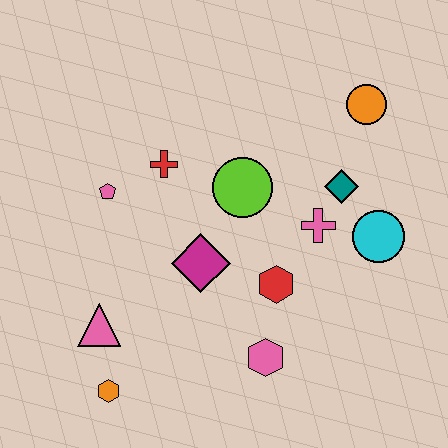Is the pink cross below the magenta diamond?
No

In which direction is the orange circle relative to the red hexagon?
The orange circle is above the red hexagon.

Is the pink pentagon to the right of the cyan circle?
No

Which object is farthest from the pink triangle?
The orange circle is farthest from the pink triangle.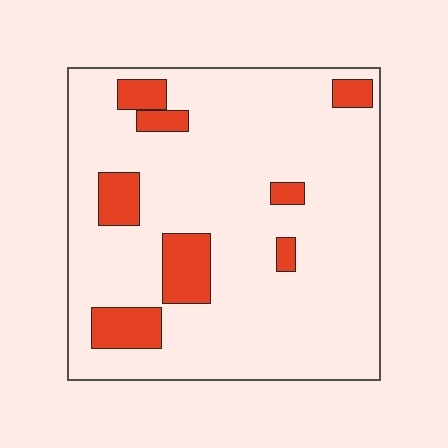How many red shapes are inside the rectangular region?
8.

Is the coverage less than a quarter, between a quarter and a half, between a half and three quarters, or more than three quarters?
Less than a quarter.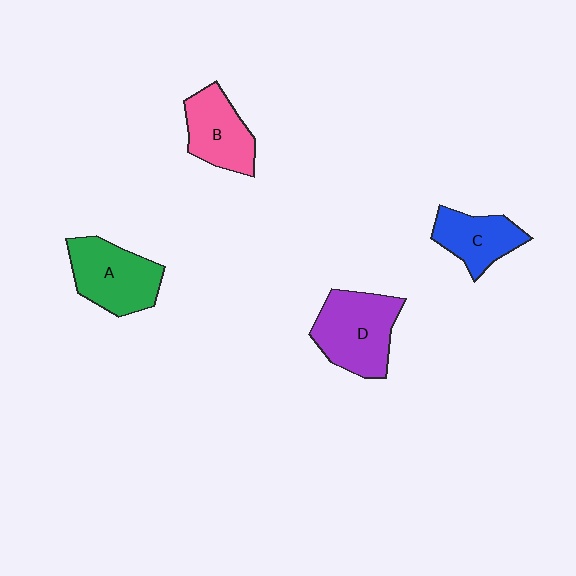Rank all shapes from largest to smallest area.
From largest to smallest: D (purple), A (green), B (pink), C (blue).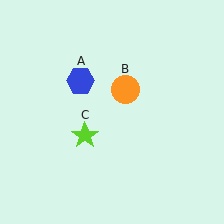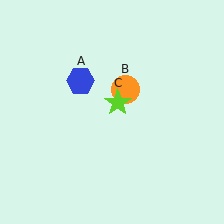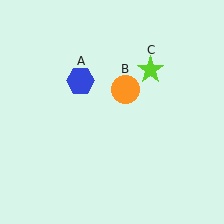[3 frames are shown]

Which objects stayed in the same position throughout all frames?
Blue hexagon (object A) and orange circle (object B) remained stationary.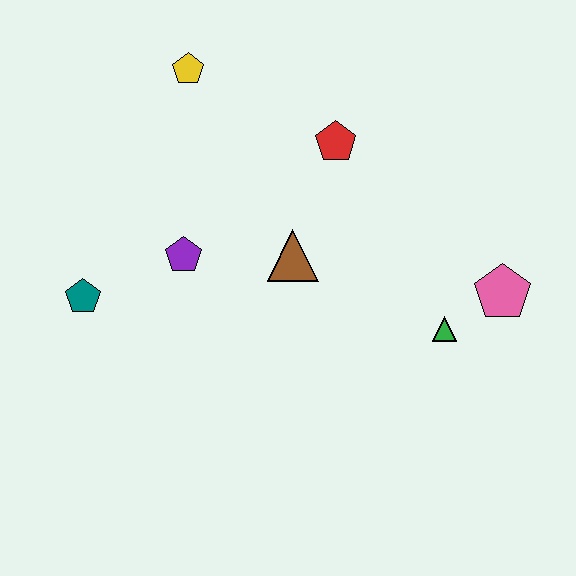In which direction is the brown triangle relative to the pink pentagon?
The brown triangle is to the left of the pink pentagon.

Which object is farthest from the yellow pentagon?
The pink pentagon is farthest from the yellow pentagon.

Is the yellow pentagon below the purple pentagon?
No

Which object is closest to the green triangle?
The pink pentagon is closest to the green triangle.